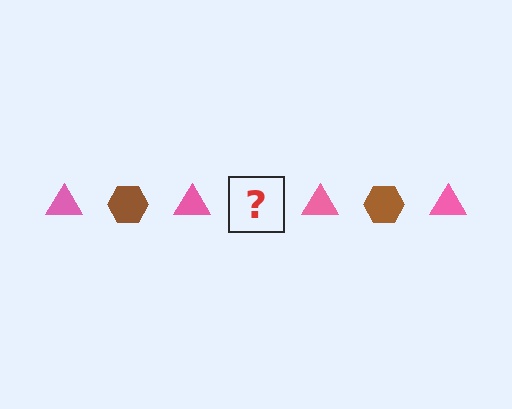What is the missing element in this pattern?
The missing element is a brown hexagon.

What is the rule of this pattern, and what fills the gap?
The rule is that the pattern alternates between pink triangle and brown hexagon. The gap should be filled with a brown hexagon.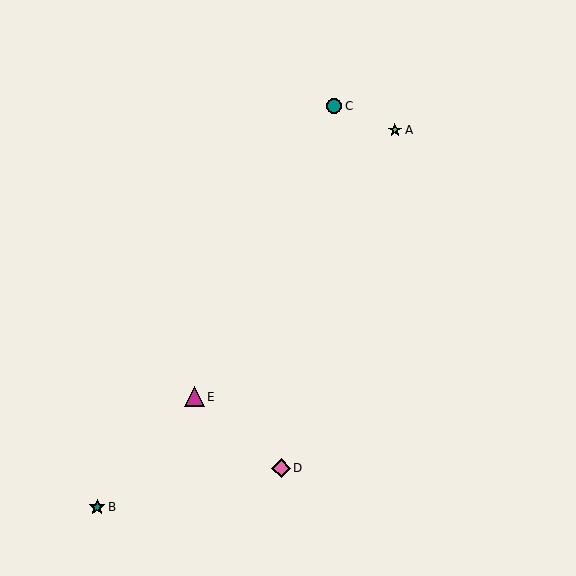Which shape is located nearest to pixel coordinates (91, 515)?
The teal star (labeled B) at (97, 507) is nearest to that location.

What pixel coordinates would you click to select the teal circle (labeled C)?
Click at (334, 106) to select the teal circle C.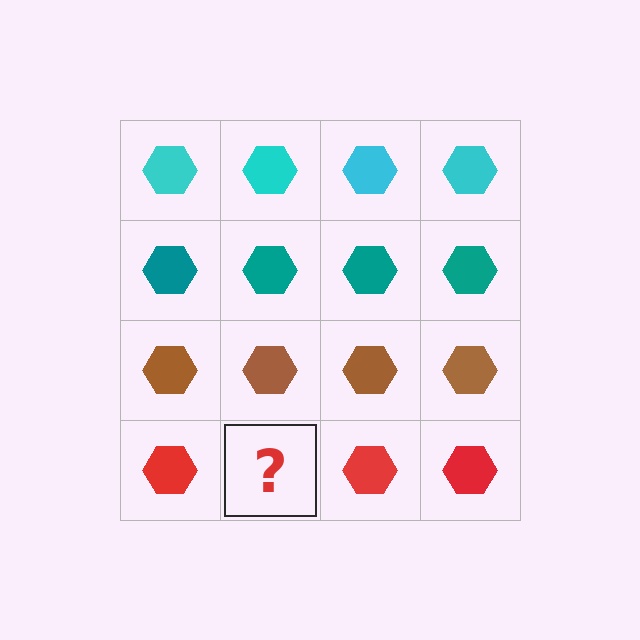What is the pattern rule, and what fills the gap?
The rule is that each row has a consistent color. The gap should be filled with a red hexagon.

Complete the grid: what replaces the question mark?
The question mark should be replaced with a red hexagon.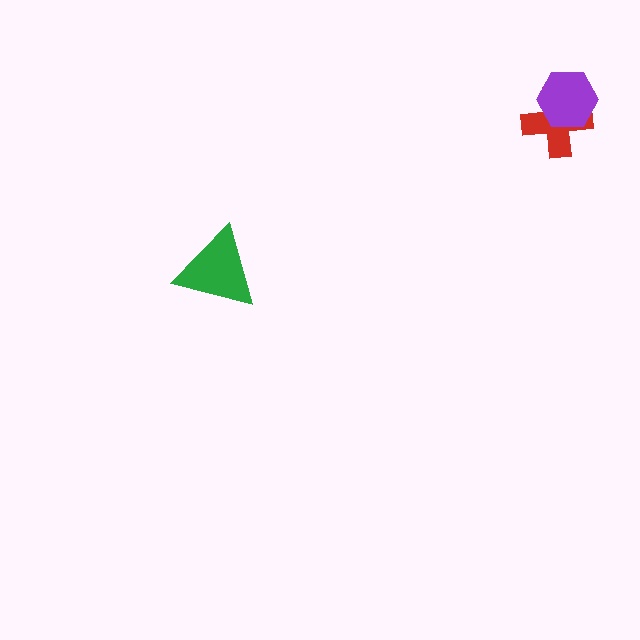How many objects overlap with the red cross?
1 object overlaps with the red cross.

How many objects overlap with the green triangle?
0 objects overlap with the green triangle.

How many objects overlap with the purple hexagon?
1 object overlaps with the purple hexagon.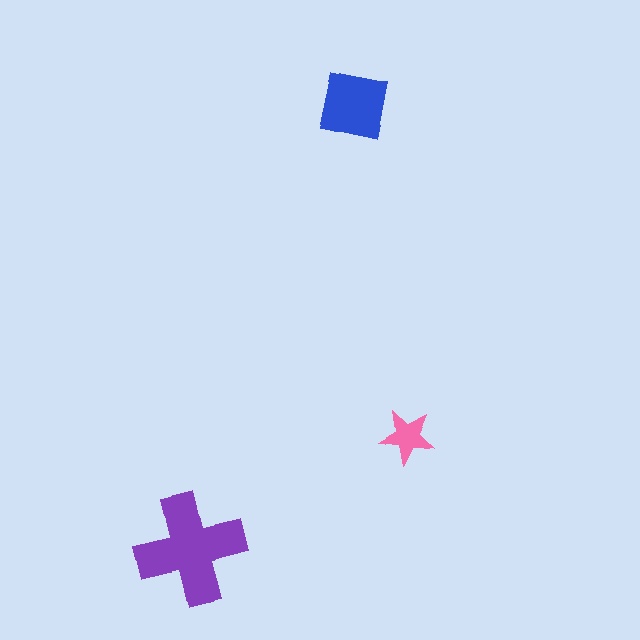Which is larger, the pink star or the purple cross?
The purple cross.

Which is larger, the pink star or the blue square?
The blue square.